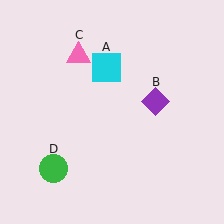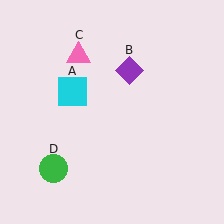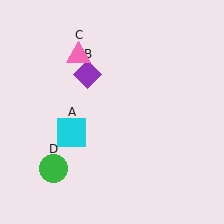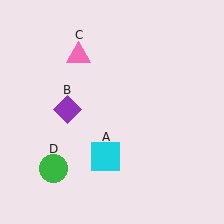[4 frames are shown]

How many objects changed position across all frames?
2 objects changed position: cyan square (object A), purple diamond (object B).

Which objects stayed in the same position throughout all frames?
Pink triangle (object C) and green circle (object D) remained stationary.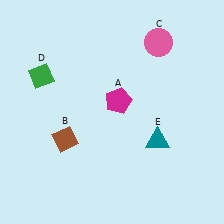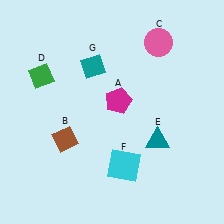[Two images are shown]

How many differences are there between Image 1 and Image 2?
There are 2 differences between the two images.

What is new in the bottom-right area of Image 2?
A cyan square (F) was added in the bottom-right area of Image 2.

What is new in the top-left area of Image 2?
A teal diamond (G) was added in the top-left area of Image 2.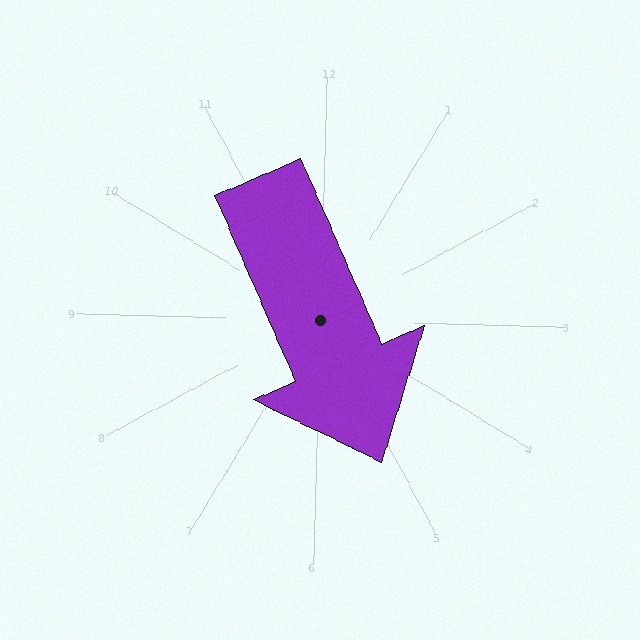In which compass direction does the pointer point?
Southeast.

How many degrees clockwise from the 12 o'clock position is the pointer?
Approximately 155 degrees.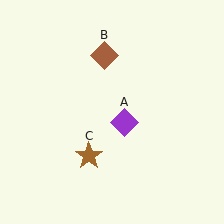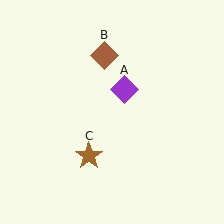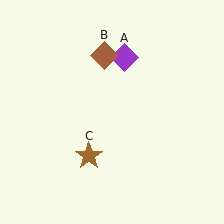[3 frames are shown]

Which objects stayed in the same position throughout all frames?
Brown diamond (object B) and brown star (object C) remained stationary.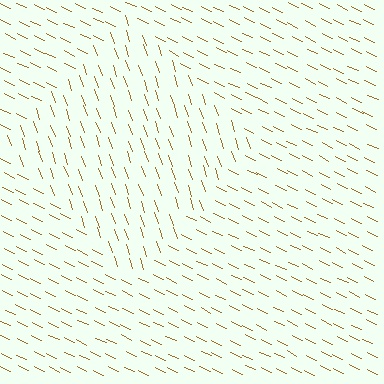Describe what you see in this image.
The image is filled with small brown line segments. A diamond region in the image has lines oriented differently from the surrounding lines, creating a visible texture boundary.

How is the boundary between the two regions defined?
The boundary is defined purely by a change in line orientation (approximately 45 degrees difference). All lines are the same color and thickness.